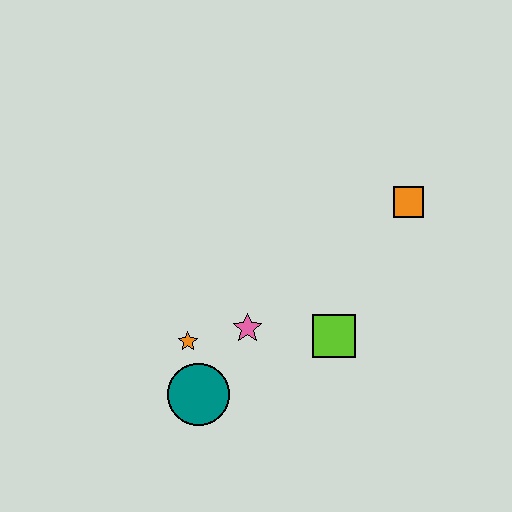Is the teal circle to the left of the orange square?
Yes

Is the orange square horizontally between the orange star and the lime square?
No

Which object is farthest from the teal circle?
The orange square is farthest from the teal circle.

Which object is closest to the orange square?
The lime square is closest to the orange square.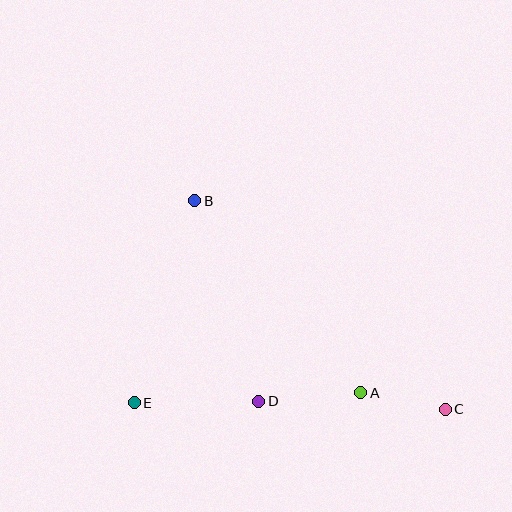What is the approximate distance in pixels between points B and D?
The distance between B and D is approximately 211 pixels.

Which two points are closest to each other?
Points A and C are closest to each other.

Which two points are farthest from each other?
Points B and C are farthest from each other.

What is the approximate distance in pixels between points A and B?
The distance between A and B is approximately 254 pixels.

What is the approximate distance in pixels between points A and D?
The distance between A and D is approximately 103 pixels.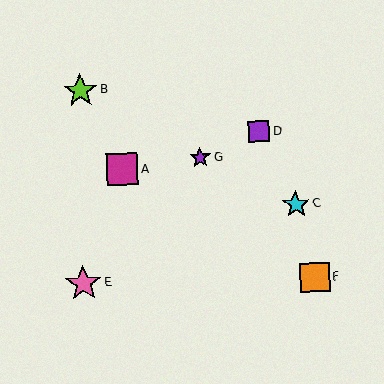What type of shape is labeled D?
Shape D is a purple square.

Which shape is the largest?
The pink star (labeled E) is the largest.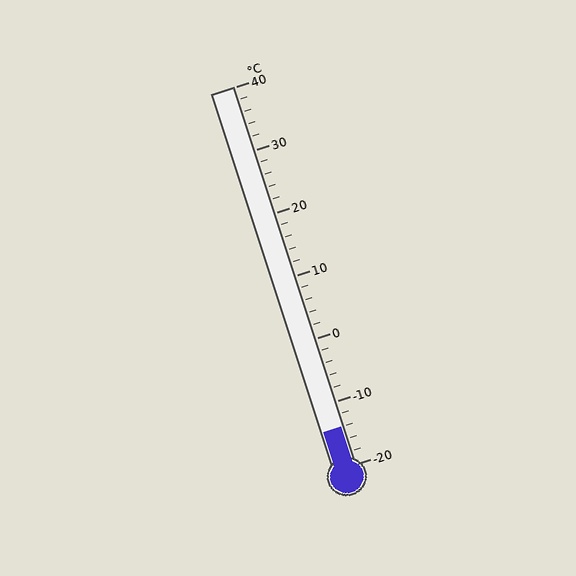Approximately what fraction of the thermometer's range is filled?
The thermometer is filled to approximately 10% of its range.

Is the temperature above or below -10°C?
The temperature is below -10°C.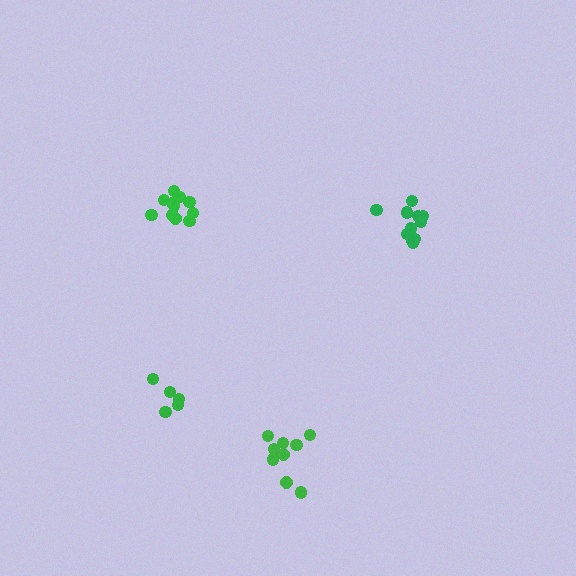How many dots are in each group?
Group 1: 11 dots, Group 2: 9 dots, Group 3: 5 dots, Group 4: 11 dots (36 total).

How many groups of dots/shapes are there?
There are 4 groups.